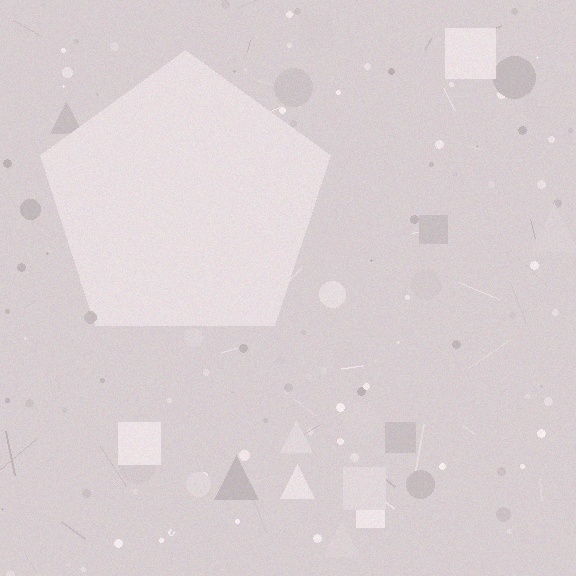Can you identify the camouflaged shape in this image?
The camouflaged shape is a pentagon.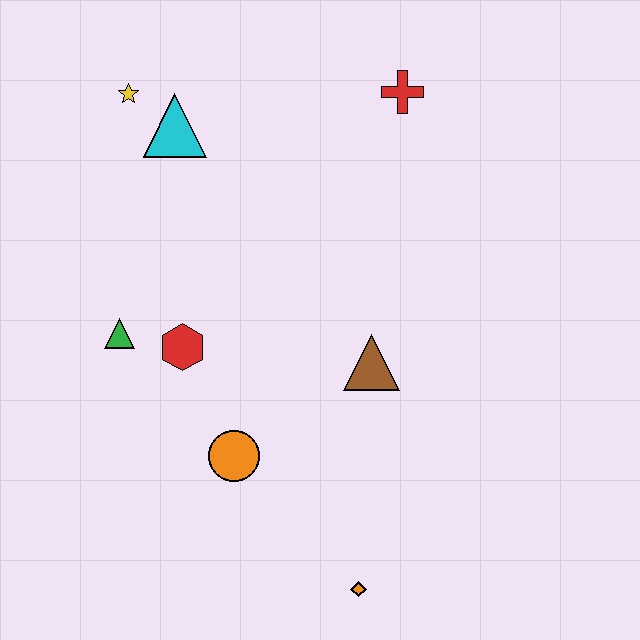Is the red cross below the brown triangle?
No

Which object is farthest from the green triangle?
The red cross is farthest from the green triangle.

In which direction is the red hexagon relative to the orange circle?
The red hexagon is above the orange circle.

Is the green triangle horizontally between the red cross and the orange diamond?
No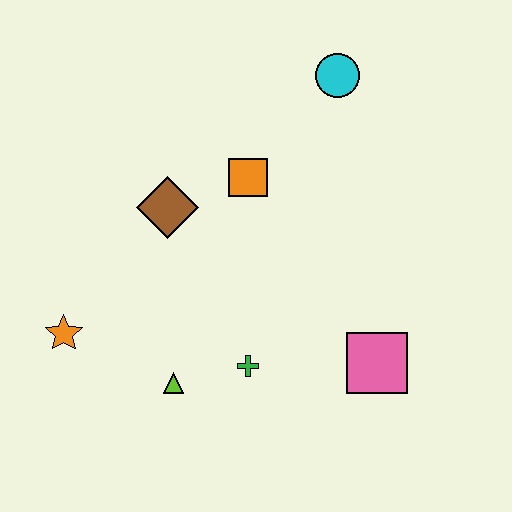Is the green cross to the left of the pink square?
Yes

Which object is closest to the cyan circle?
The orange square is closest to the cyan circle.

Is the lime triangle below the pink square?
Yes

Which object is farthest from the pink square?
The orange star is farthest from the pink square.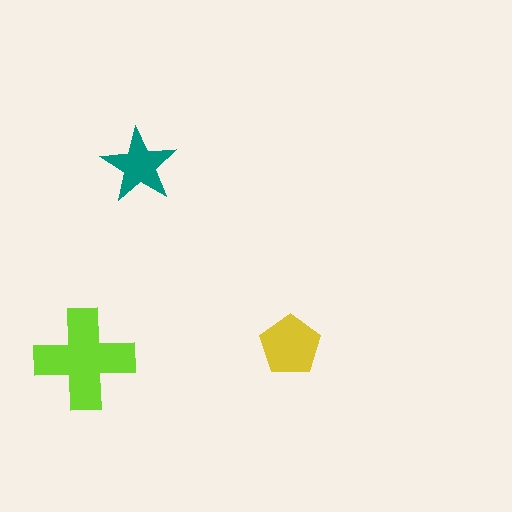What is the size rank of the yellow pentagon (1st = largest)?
2nd.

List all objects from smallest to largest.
The teal star, the yellow pentagon, the lime cross.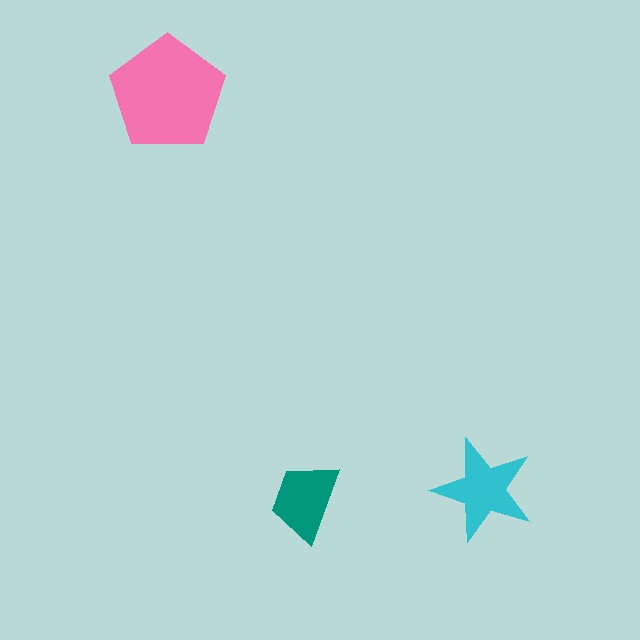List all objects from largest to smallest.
The pink pentagon, the cyan star, the teal trapezoid.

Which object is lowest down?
The teal trapezoid is bottommost.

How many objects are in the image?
There are 3 objects in the image.